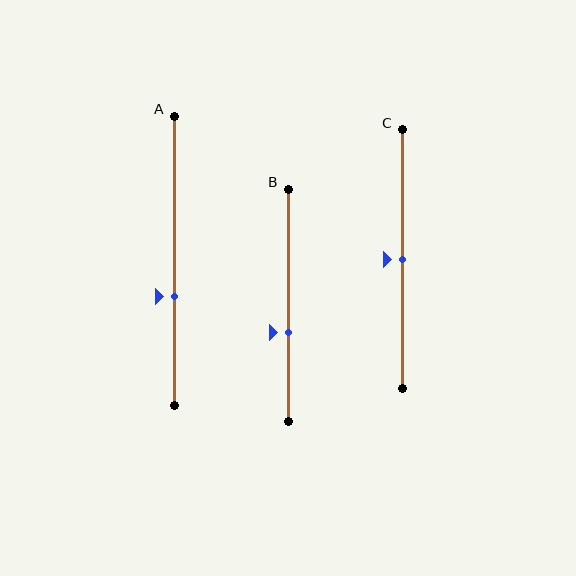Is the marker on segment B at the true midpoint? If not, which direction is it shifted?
No, the marker on segment B is shifted downward by about 12% of the segment length.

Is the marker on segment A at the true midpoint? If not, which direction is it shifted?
No, the marker on segment A is shifted downward by about 12% of the segment length.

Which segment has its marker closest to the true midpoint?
Segment C has its marker closest to the true midpoint.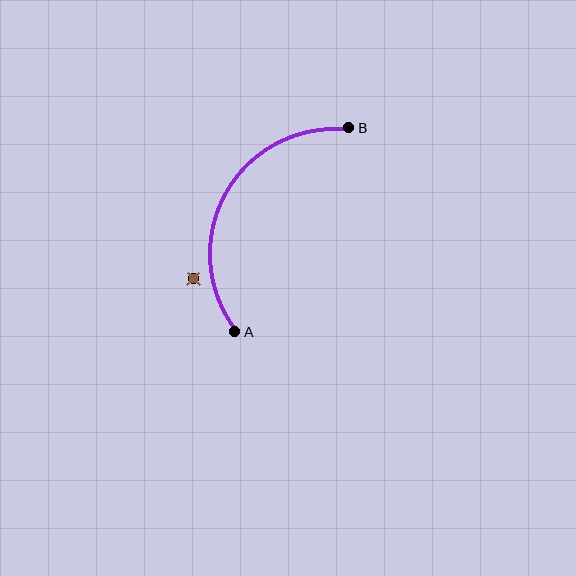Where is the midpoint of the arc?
The arc midpoint is the point on the curve farthest from the straight line joining A and B. It sits to the left of that line.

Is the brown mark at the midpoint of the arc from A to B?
No — the brown mark does not lie on the arc at all. It sits slightly outside the curve.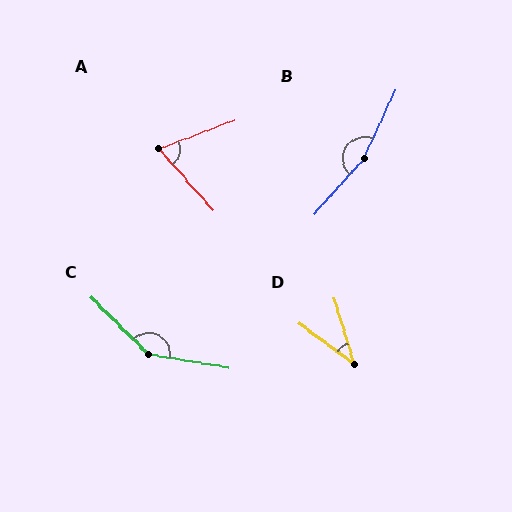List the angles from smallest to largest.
D (36°), A (69°), C (145°), B (163°).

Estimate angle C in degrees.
Approximately 145 degrees.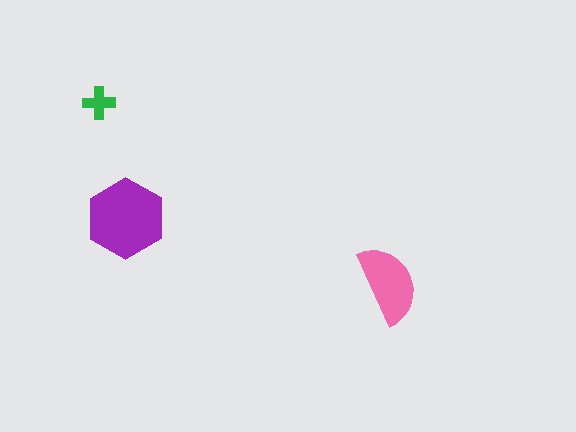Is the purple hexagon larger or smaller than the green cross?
Larger.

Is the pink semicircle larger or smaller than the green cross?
Larger.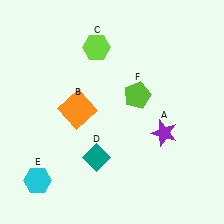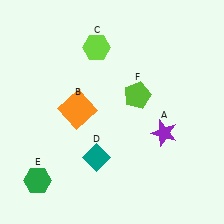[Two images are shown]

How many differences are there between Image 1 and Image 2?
There is 1 difference between the two images.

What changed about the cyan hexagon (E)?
In Image 1, E is cyan. In Image 2, it changed to green.